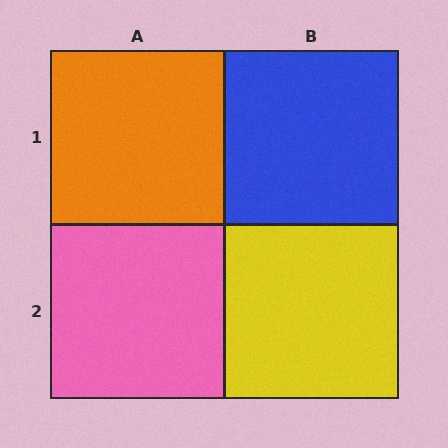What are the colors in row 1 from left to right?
Orange, blue.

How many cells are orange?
1 cell is orange.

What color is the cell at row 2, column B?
Yellow.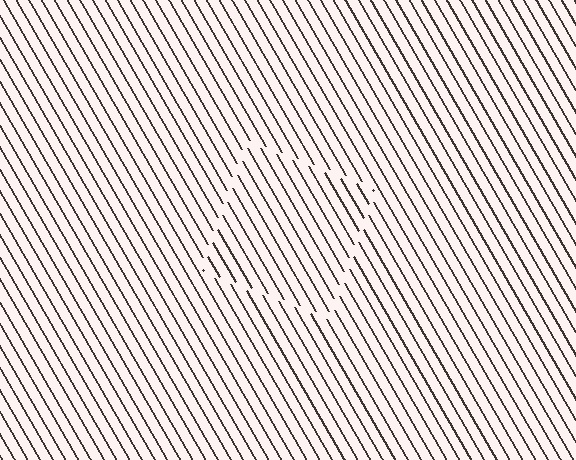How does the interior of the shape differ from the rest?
The interior of the shape contains the same grating, shifted by half a period — the contour is defined by the phase discontinuity where line-ends from the inner and outer gratings abut.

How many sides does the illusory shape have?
4 sides — the line-ends trace a square.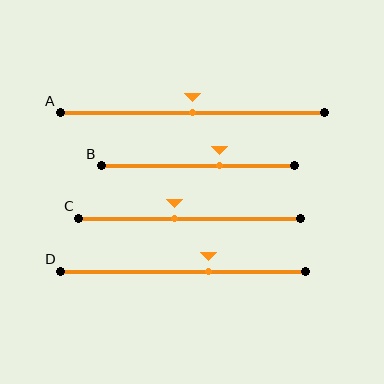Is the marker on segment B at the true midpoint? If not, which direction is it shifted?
No, the marker on segment B is shifted to the right by about 11% of the segment length.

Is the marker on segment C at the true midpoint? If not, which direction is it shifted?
No, the marker on segment C is shifted to the left by about 7% of the segment length.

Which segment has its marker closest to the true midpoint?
Segment A has its marker closest to the true midpoint.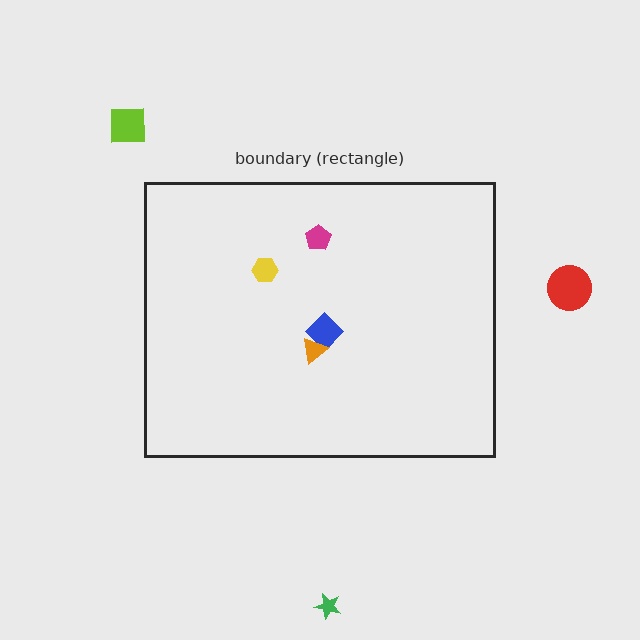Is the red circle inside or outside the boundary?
Outside.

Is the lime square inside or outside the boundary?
Outside.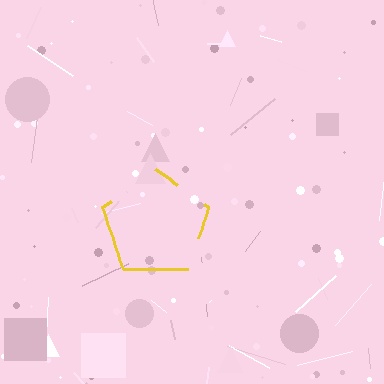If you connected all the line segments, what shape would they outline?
They would outline a pentagon.